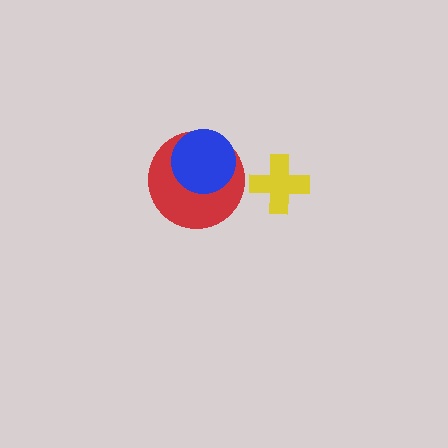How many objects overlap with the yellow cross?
0 objects overlap with the yellow cross.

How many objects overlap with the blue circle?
1 object overlaps with the blue circle.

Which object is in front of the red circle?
The blue circle is in front of the red circle.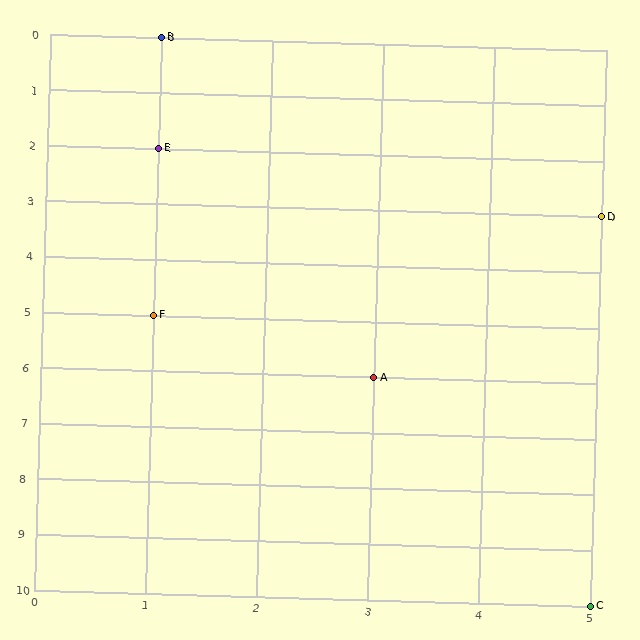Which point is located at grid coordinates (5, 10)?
Point C is at (5, 10).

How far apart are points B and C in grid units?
Points B and C are 4 columns and 10 rows apart (about 10.8 grid units diagonally).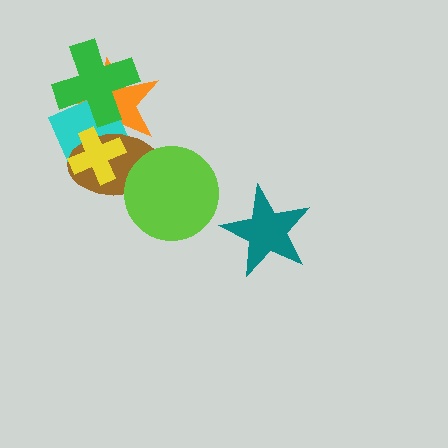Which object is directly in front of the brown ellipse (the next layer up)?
The yellow cross is directly in front of the brown ellipse.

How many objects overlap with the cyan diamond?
4 objects overlap with the cyan diamond.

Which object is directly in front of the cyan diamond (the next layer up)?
The green cross is directly in front of the cyan diamond.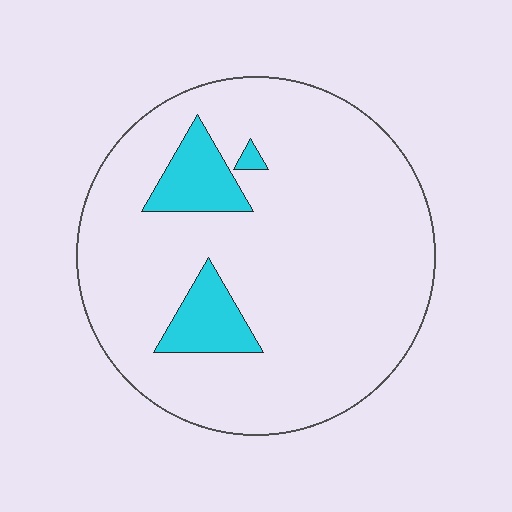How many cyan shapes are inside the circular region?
3.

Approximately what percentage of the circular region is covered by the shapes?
Approximately 10%.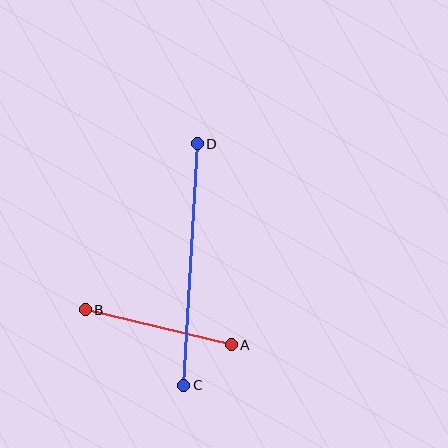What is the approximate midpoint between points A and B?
The midpoint is at approximately (158, 327) pixels.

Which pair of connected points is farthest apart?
Points C and D are farthest apart.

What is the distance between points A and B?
The distance is approximately 150 pixels.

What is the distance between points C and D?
The distance is approximately 242 pixels.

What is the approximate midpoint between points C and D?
The midpoint is at approximately (190, 264) pixels.